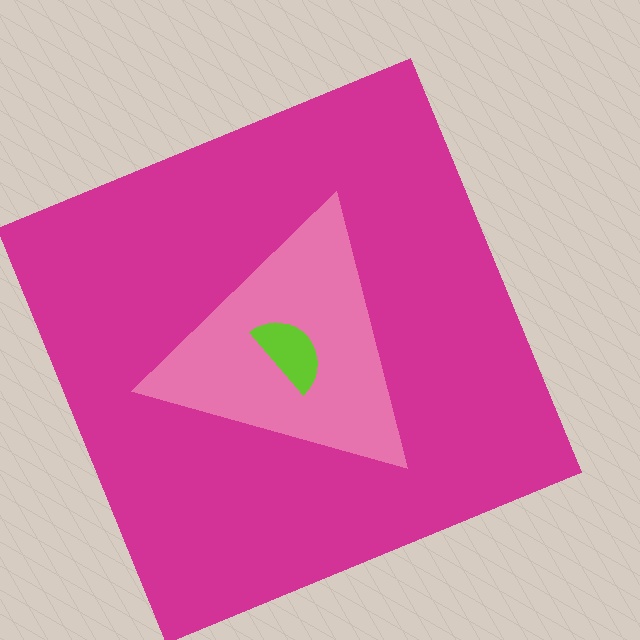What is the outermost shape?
The magenta square.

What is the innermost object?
The lime semicircle.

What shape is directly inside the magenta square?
The pink triangle.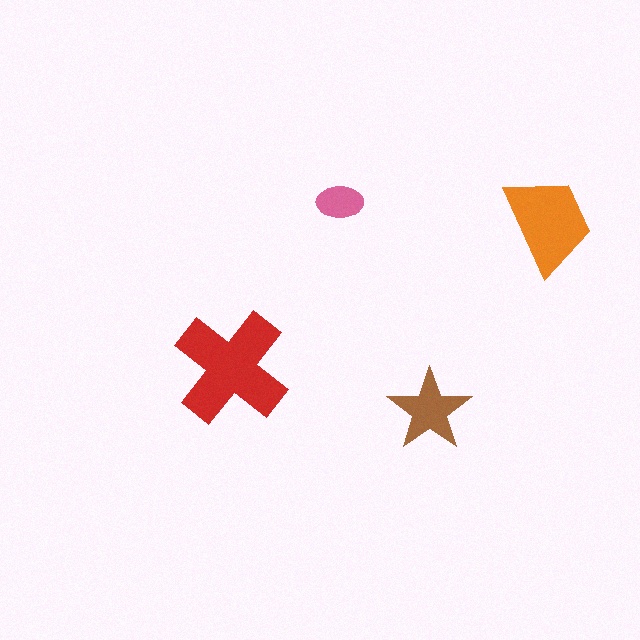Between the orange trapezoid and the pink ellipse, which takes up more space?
The orange trapezoid.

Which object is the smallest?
The pink ellipse.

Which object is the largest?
The red cross.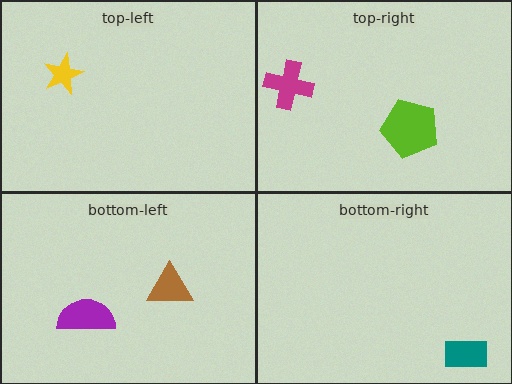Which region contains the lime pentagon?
The top-right region.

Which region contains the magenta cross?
The top-right region.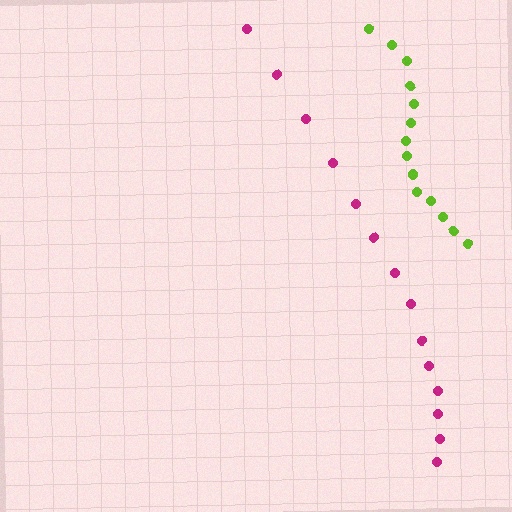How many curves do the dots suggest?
There are 2 distinct paths.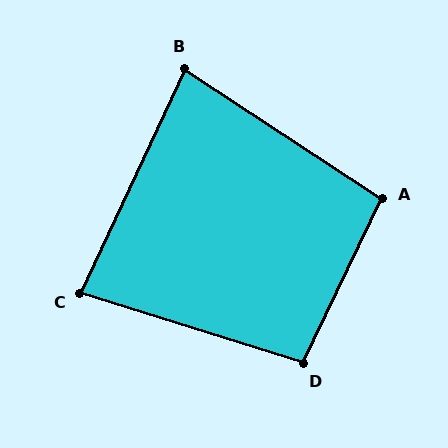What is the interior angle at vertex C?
Approximately 82 degrees (acute).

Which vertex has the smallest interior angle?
B, at approximately 82 degrees.